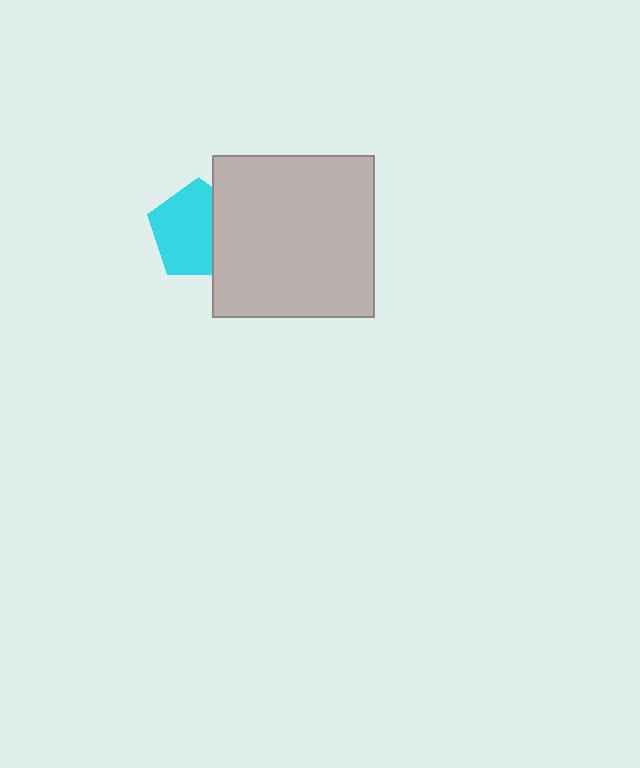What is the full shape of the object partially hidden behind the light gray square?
The partially hidden object is a cyan pentagon.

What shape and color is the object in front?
The object in front is a light gray square.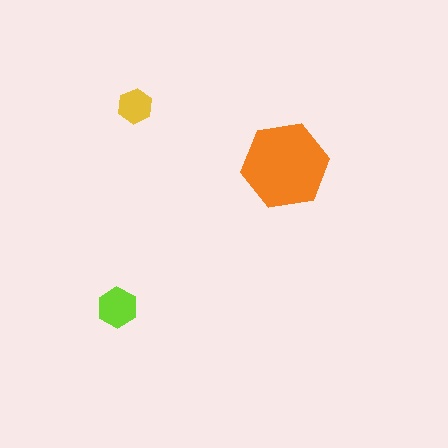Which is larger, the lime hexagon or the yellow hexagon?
The lime one.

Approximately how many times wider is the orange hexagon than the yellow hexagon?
About 2.5 times wider.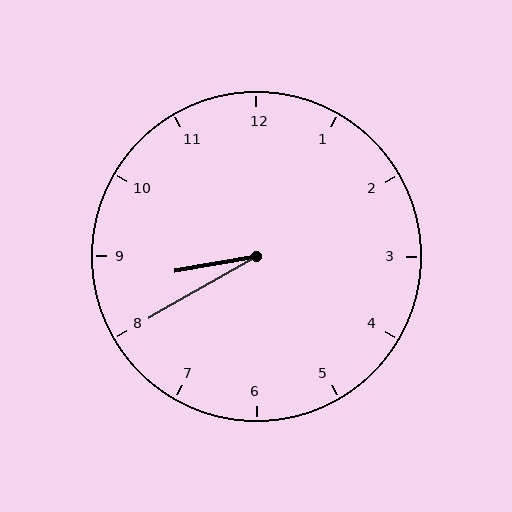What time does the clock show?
8:40.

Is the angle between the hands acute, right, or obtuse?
It is acute.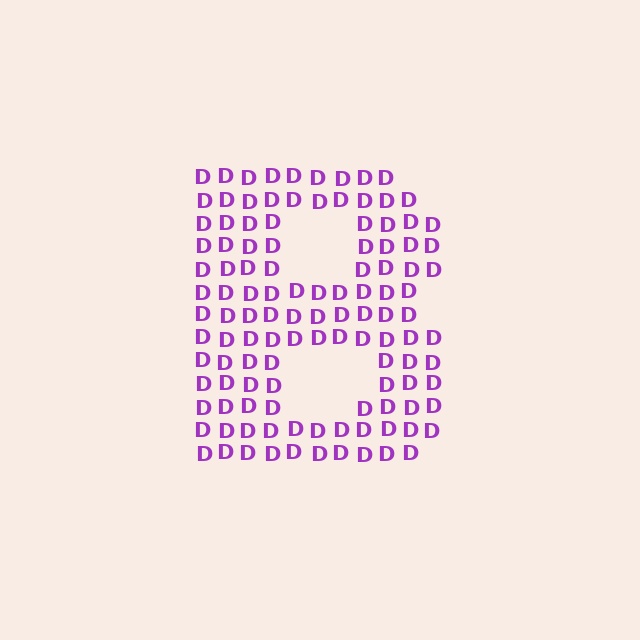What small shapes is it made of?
It is made of small letter D's.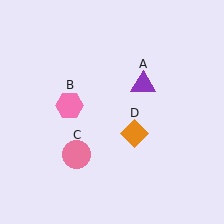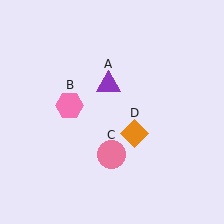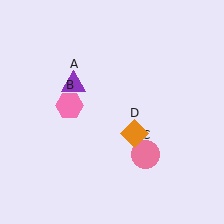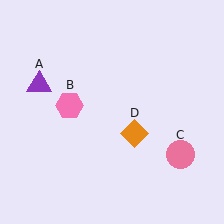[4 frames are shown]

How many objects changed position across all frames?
2 objects changed position: purple triangle (object A), pink circle (object C).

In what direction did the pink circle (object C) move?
The pink circle (object C) moved right.